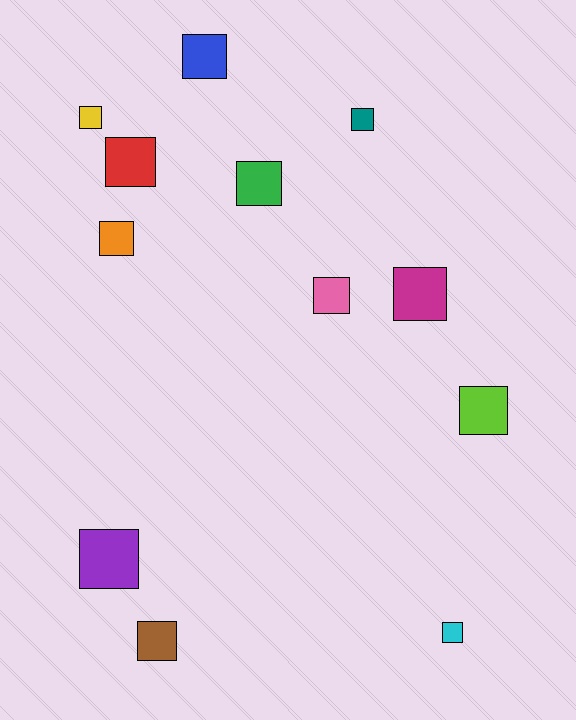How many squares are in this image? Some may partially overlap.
There are 12 squares.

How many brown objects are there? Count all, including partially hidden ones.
There is 1 brown object.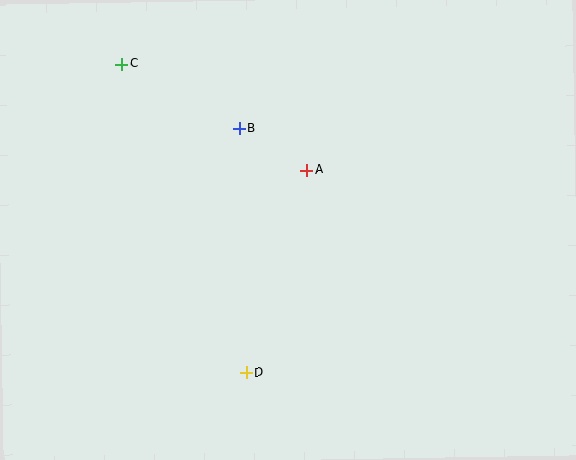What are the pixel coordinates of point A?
Point A is at (307, 170).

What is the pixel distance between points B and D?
The distance between B and D is 245 pixels.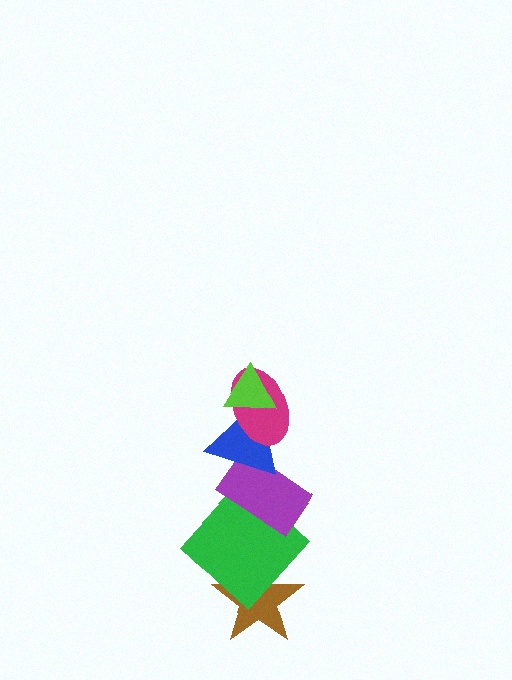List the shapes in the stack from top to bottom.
From top to bottom: the lime triangle, the magenta ellipse, the blue triangle, the purple rectangle, the green diamond, the brown star.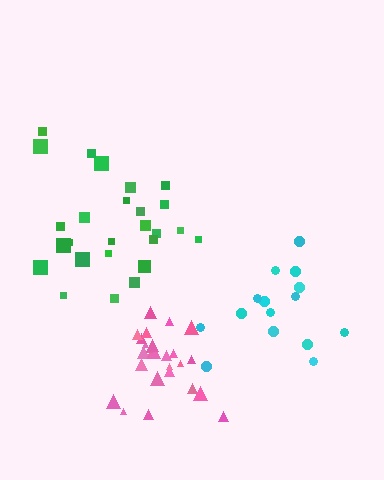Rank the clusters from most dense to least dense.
pink, green, cyan.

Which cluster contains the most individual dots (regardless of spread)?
Green (26).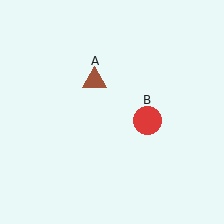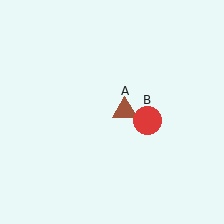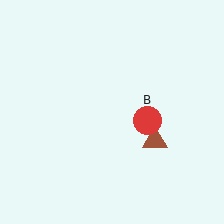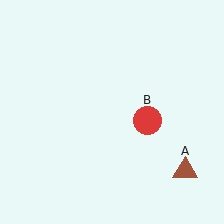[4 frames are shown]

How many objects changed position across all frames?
1 object changed position: brown triangle (object A).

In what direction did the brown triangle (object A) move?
The brown triangle (object A) moved down and to the right.